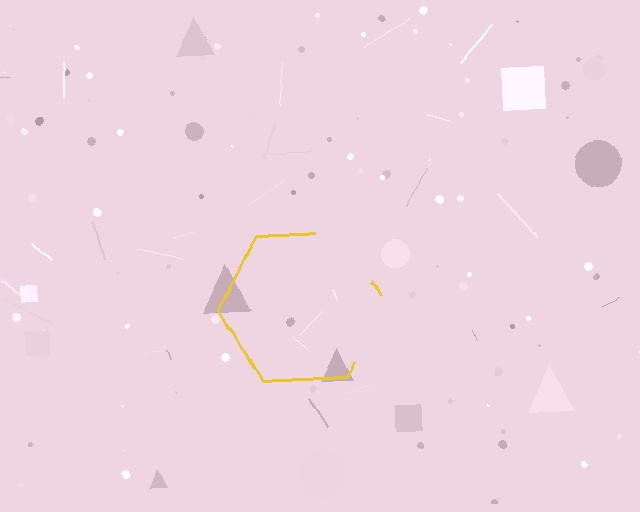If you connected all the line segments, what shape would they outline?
They would outline a hexagon.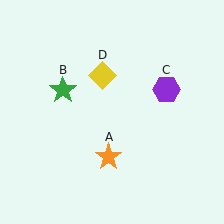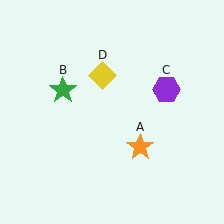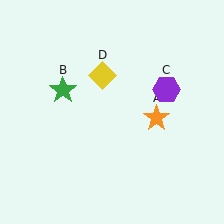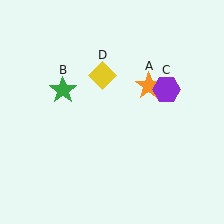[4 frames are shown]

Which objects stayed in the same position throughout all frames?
Green star (object B) and purple hexagon (object C) and yellow diamond (object D) remained stationary.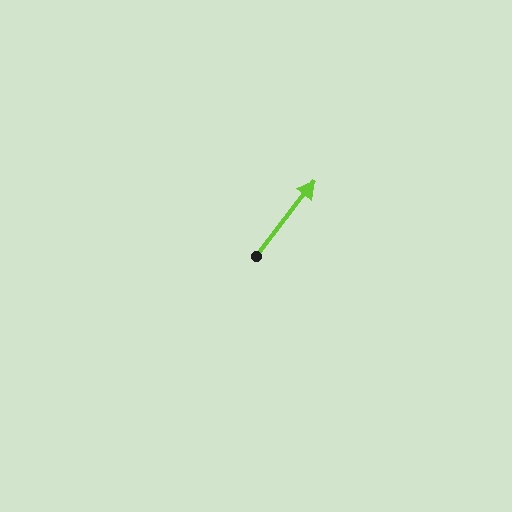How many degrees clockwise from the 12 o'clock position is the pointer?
Approximately 38 degrees.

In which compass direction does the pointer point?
Northeast.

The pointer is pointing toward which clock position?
Roughly 1 o'clock.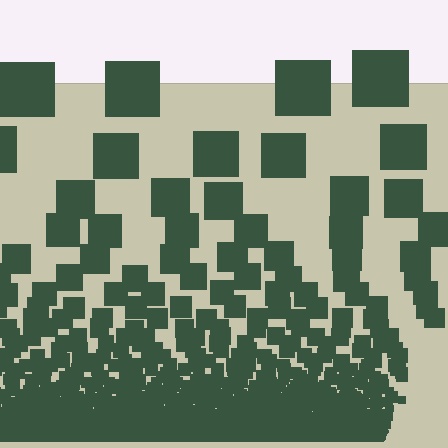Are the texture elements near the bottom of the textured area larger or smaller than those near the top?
Smaller. The gradient is inverted — elements near the bottom are smaller and denser.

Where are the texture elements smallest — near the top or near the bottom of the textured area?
Near the bottom.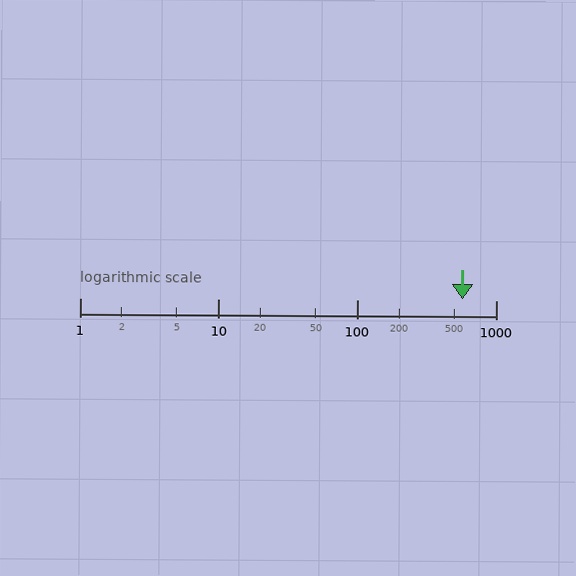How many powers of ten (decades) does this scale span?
The scale spans 3 decades, from 1 to 1000.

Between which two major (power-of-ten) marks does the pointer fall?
The pointer is between 100 and 1000.